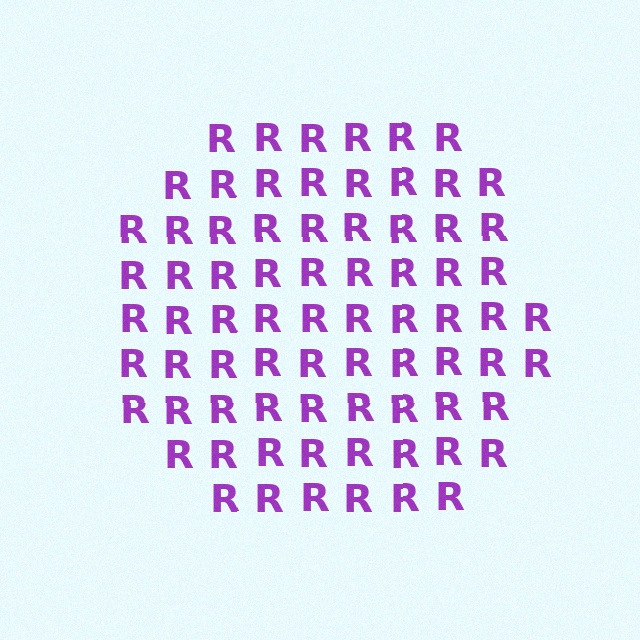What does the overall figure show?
The overall figure shows a circle.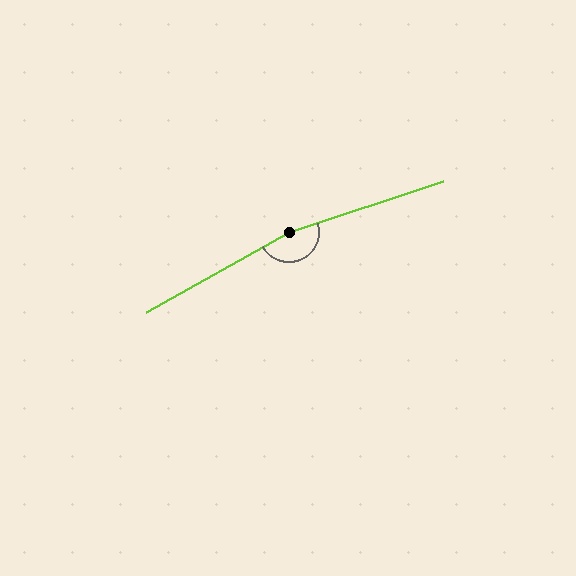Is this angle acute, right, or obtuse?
It is obtuse.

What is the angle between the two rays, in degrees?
Approximately 169 degrees.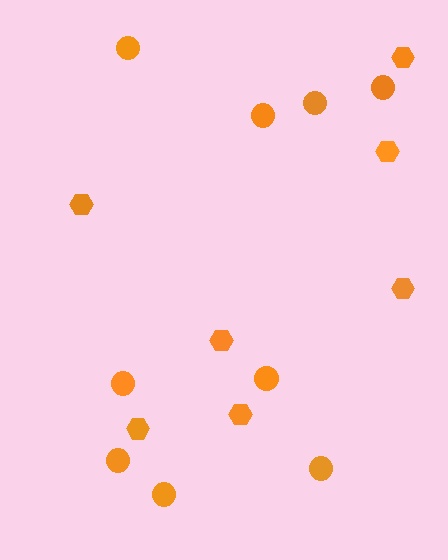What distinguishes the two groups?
There are 2 groups: one group of hexagons (7) and one group of circles (9).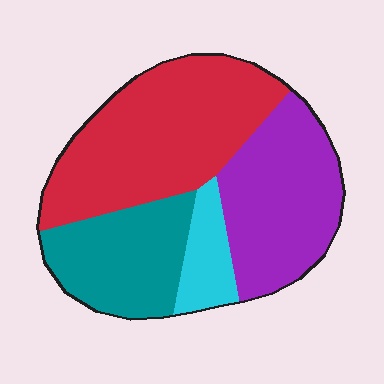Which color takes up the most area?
Red, at roughly 40%.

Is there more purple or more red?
Red.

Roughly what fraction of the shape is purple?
Purple covers about 30% of the shape.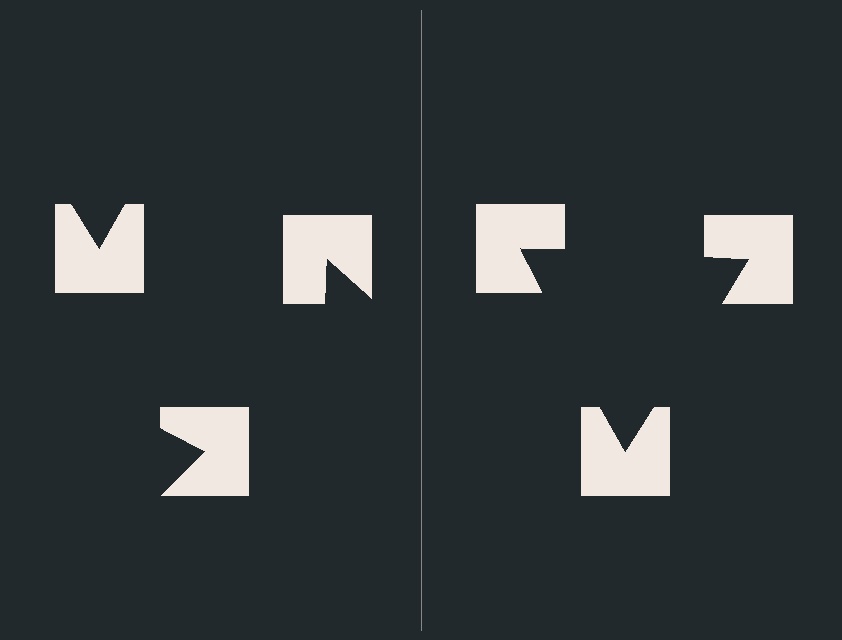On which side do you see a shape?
An illusory triangle appears on the right side. On the left side the wedge cuts are rotated, so no coherent shape forms.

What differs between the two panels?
The notched squares are positioned identically on both sides; only the wedge orientations differ. On the right they align to a triangle; on the left they are misaligned.